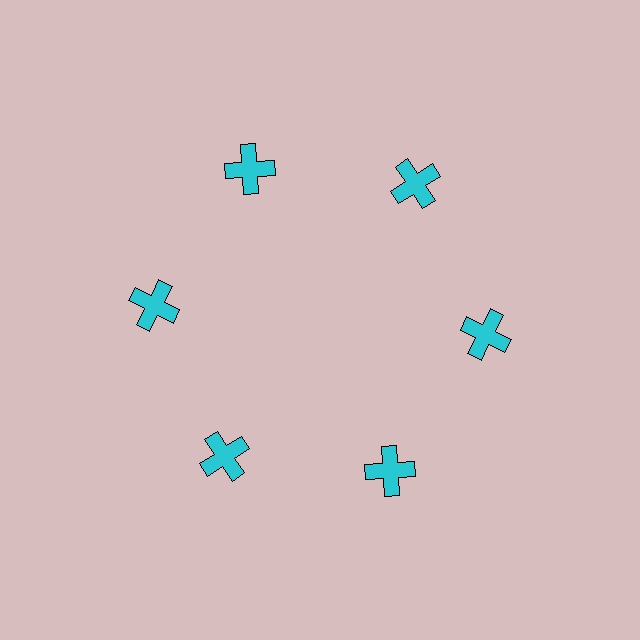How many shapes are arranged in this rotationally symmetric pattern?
There are 6 shapes, arranged in 6 groups of 1.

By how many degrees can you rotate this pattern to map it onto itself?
The pattern maps onto itself every 60 degrees of rotation.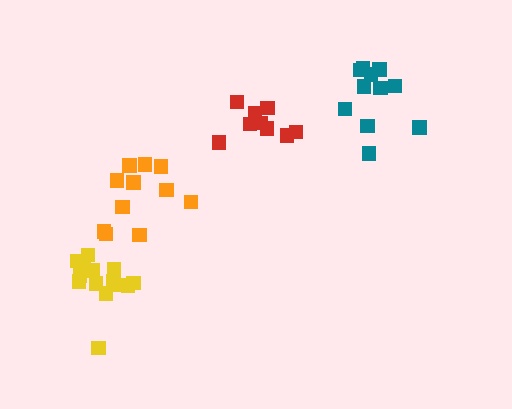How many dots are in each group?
Group 1: 11 dots, Group 2: 9 dots, Group 3: 11 dots, Group 4: 14 dots (45 total).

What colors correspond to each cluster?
The clusters are colored: orange, red, teal, yellow.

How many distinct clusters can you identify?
There are 4 distinct clusters.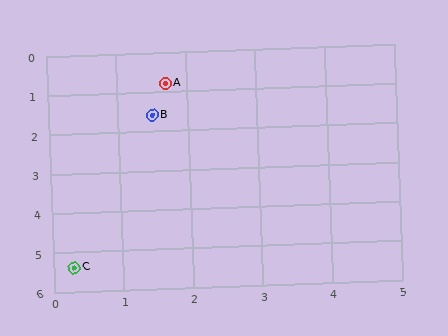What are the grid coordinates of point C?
Point C is at approximately (0.3, 5.4).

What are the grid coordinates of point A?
Point A is at approximately (1.7, 0.8).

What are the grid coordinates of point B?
Point B is at approximately (1.5, 1.6).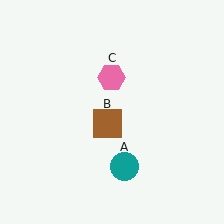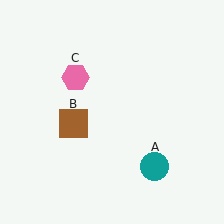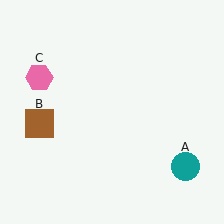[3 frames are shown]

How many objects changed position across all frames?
3 objects changed position: teal circle (object A), brown square (object B), pink hexagon (object C).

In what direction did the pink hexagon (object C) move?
The pink hexagon (object C) moved left.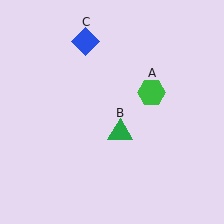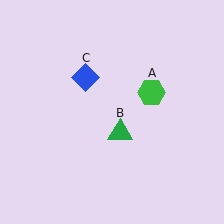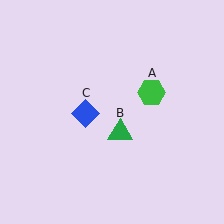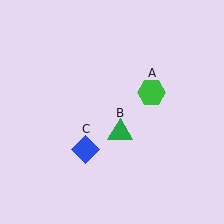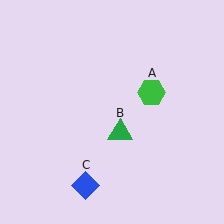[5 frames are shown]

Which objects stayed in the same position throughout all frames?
Green hexagon (object A) and green triangle (object B) remained stationary.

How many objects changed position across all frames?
1 object changed position: blue diamond (object C).